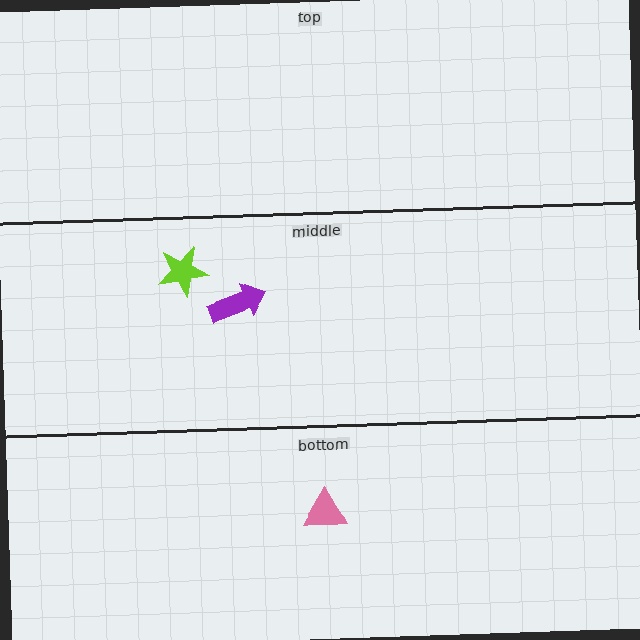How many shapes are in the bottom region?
1.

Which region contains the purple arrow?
The middle region.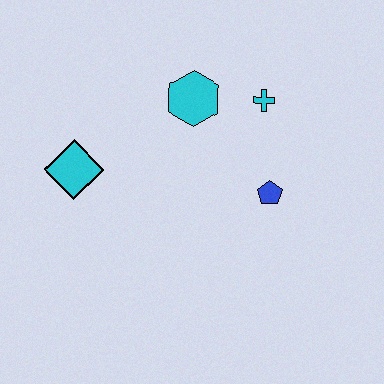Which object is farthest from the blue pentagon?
The cyan diamond is farthest from the blue pentagon.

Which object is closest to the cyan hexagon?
The cyan cross is closest to the cyan hexagon.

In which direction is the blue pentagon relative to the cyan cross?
The blue pentagon is below the cyan cross.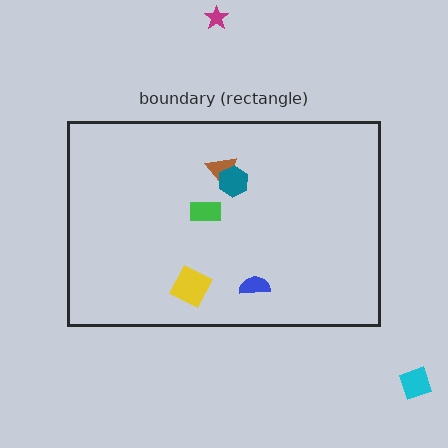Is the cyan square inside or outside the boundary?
Outside.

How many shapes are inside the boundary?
5 inside, 2 outside.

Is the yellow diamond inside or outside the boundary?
Inside.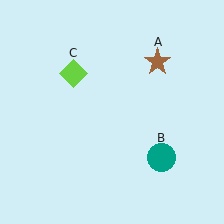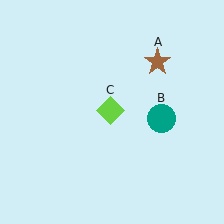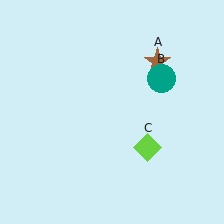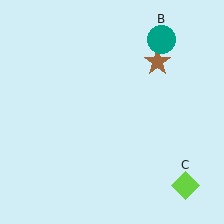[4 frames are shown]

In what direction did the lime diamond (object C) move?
The lime diamond (object C) moved down and to the right.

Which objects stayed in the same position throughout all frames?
Brown star (object A) remained stationary.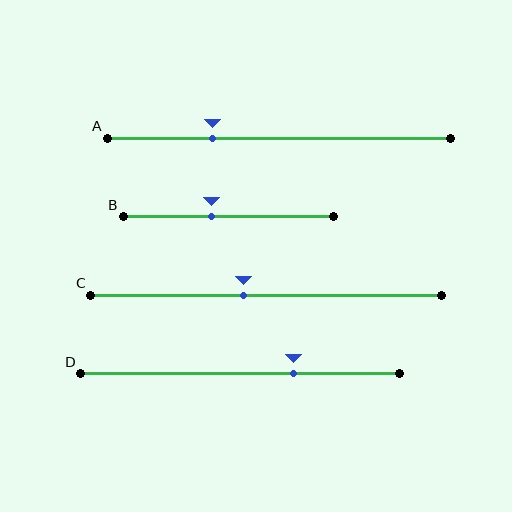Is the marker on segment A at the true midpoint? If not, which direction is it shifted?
No, the marker on segment A is shifted to the left by about 19% of the segment length.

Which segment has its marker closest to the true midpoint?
Segment C has its marker closest to the true midpoint.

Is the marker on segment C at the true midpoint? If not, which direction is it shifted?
No, the marker on segment C is shifted to the left by about 7% of the segment length.